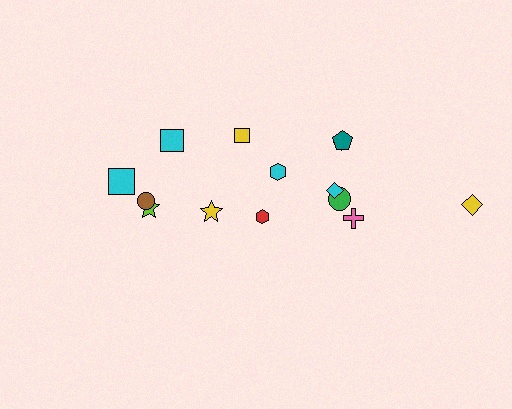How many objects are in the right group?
There are 8 objects.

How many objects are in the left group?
There are 6 objects.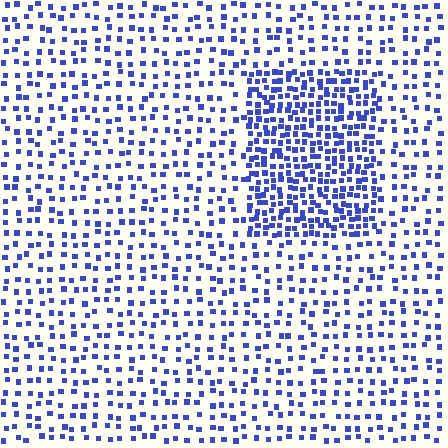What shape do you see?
I see a rectangle.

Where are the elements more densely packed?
The elements are more densely packed inside the rectangle boundary.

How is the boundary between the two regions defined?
The boundary is defined by a change in element density (approximately 2.2x ratio). All elements are the same color, size, and shape.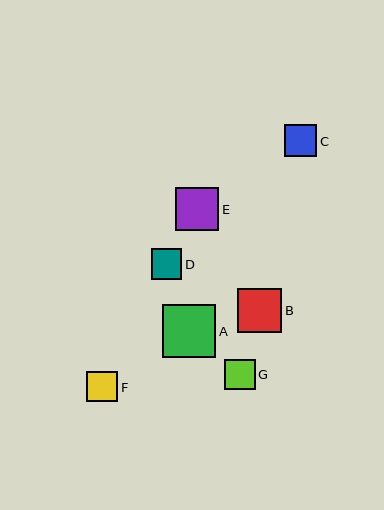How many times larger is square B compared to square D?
Square B is approximately 1.4 times the size of square D.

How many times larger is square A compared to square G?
Square A is approximately 1.7 times the size of square G.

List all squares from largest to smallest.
From largest to smallest: A, B, E, C, F, D, G.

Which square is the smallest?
Square G is the smallest with a size of approximately 31 pixels.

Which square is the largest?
Square A is the largest with a size of approximately 53 pixels.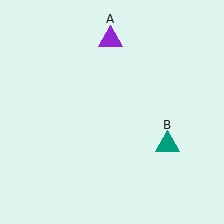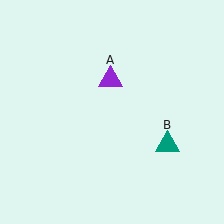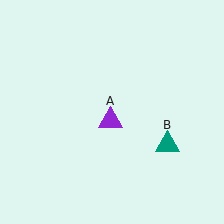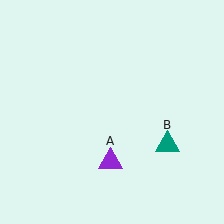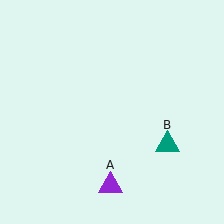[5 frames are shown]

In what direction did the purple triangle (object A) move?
The purple triangle (object A) moved down.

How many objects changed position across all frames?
1 object changed position: purple triangle (object A).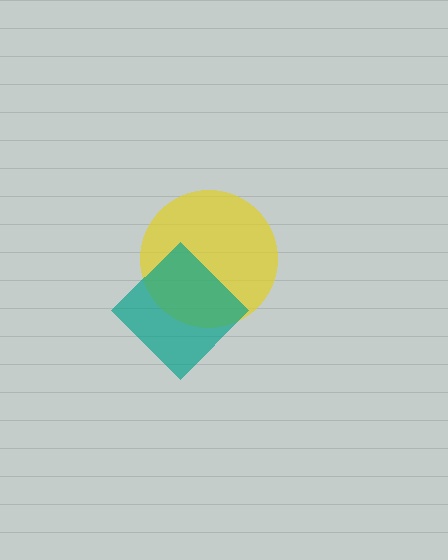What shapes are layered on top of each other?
The layered shapes are: a yellow circle, a teal diamond.